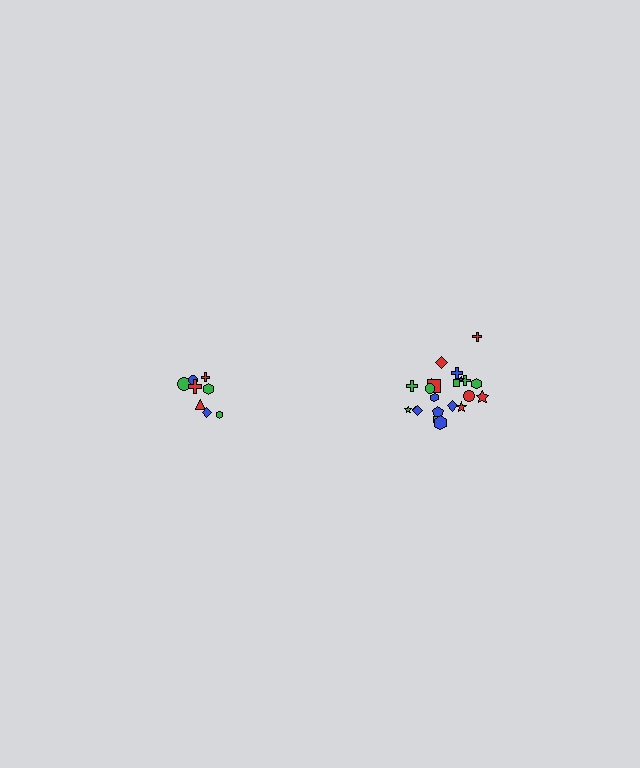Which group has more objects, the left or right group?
The right group.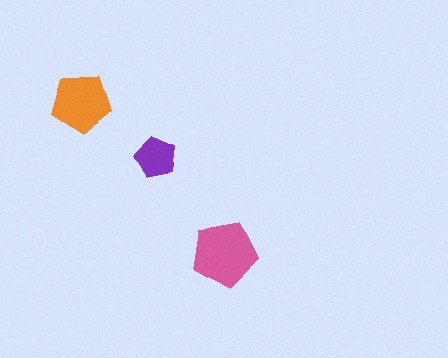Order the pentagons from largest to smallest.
the pink one, the orange one, the purple one.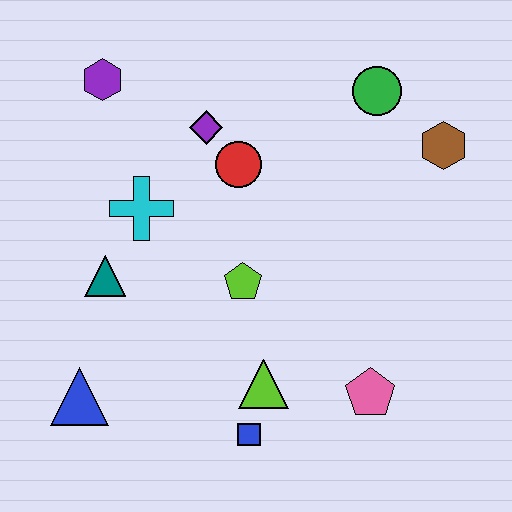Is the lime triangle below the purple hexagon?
Yes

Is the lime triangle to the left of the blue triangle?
No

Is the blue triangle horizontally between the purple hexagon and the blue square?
No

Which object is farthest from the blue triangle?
The brown hexagon is farthest from the blue triangle.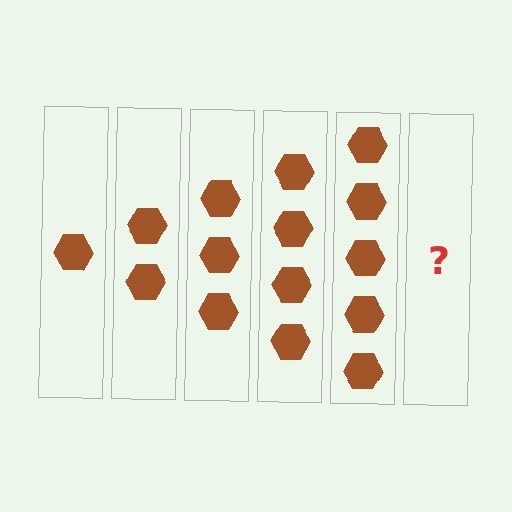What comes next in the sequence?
The next element should be 6 hexagons.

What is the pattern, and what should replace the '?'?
The pattern is that each step adds one more hexagon. The '?' should be 6 hexagons.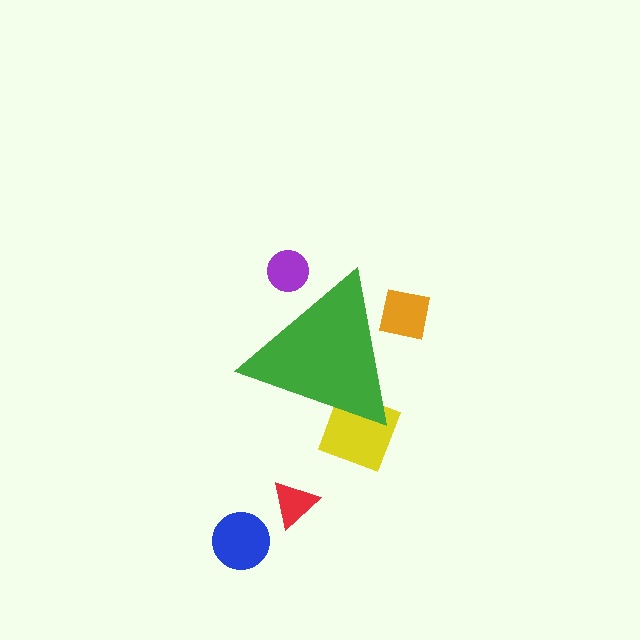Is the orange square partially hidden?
Yes, the orange square is partially hidden behind the green triangle.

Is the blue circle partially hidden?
No, the blue circle is fully visible.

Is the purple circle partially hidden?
Yes, the purple circle is partially hidden behind the green triangle.